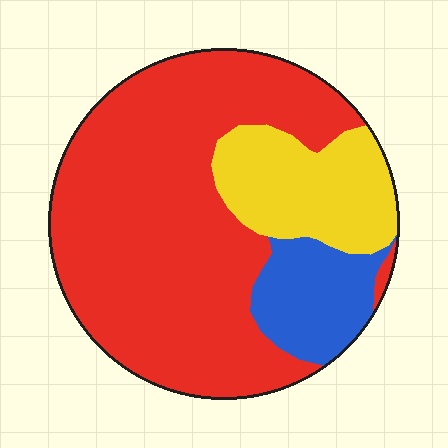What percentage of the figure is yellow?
Yellow takes up about one fifth (1/5) of the figure.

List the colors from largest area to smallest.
From largest to smallest: red, yellow, blue.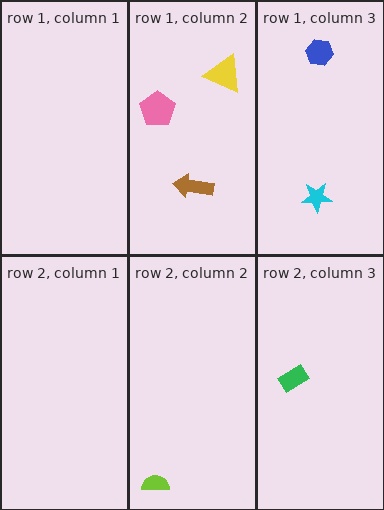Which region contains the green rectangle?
The row 2, column 3 region.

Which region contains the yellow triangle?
The row 1, column 2 region.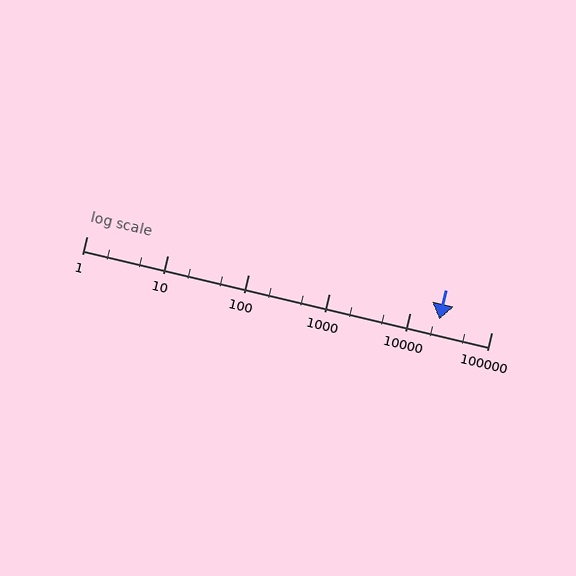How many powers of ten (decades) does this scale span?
The scale spans 5 decades, from 1 to 100000.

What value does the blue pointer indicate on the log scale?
The pointer indicates approximately 23000.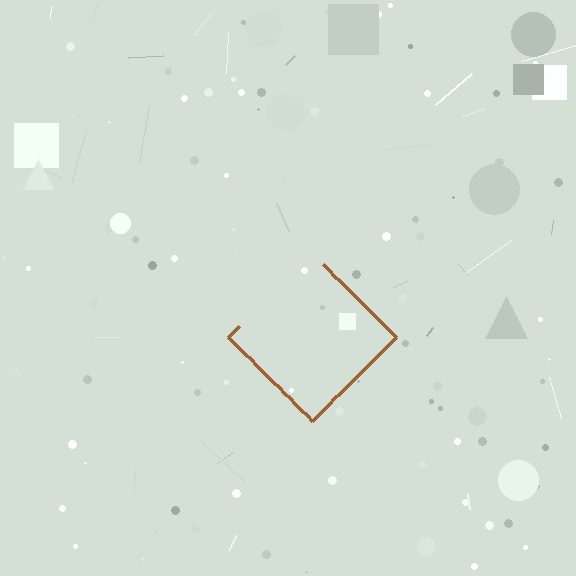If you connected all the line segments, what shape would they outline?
They would outline a diamond.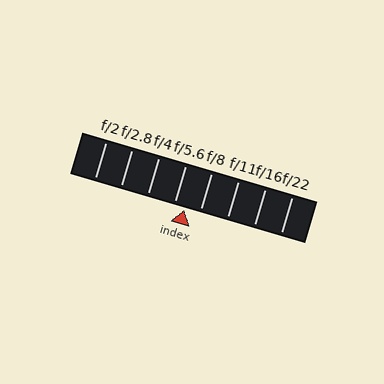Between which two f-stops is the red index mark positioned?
The index mark is between f/5.6 and f/8.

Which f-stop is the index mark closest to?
The index mark is closest to f/5.6.